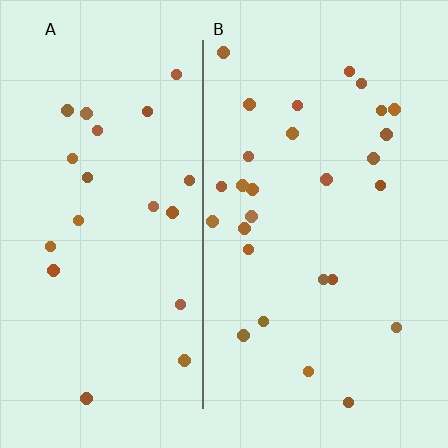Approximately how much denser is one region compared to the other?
Approximately 1.3× — region B over region A.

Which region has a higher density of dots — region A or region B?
B (the right).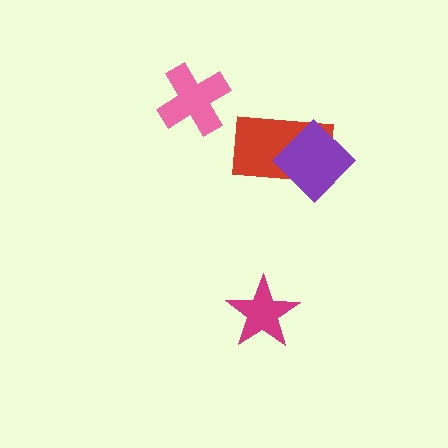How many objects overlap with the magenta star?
0 objects overlap with the magenta star.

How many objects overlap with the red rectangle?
1 object overlaps with the red rectangle.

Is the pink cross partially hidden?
No, no other shape covers it.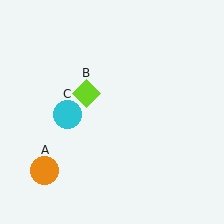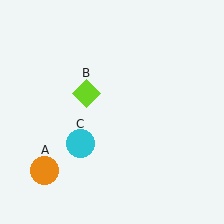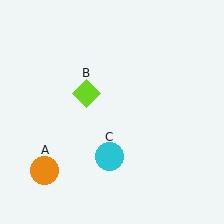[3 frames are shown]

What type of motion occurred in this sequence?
The cyan circle (object C) rotated counterclockwise around the center of the scene.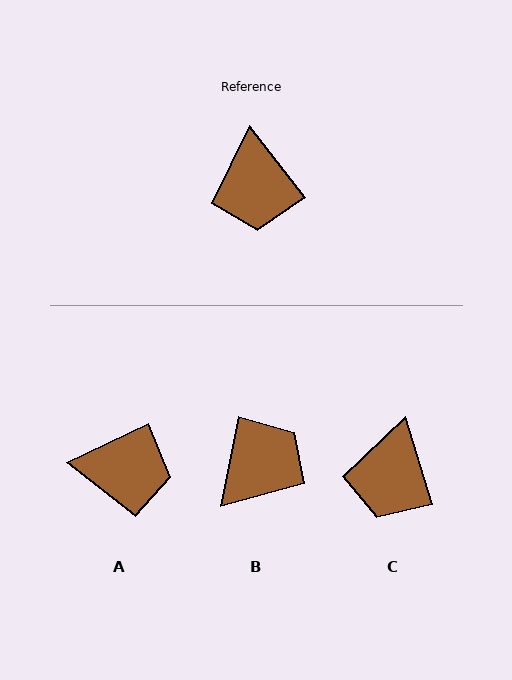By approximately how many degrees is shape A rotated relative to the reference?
Approximately 78 degrees counter-clockwise.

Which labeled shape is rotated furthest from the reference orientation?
B, about 131 degrees away.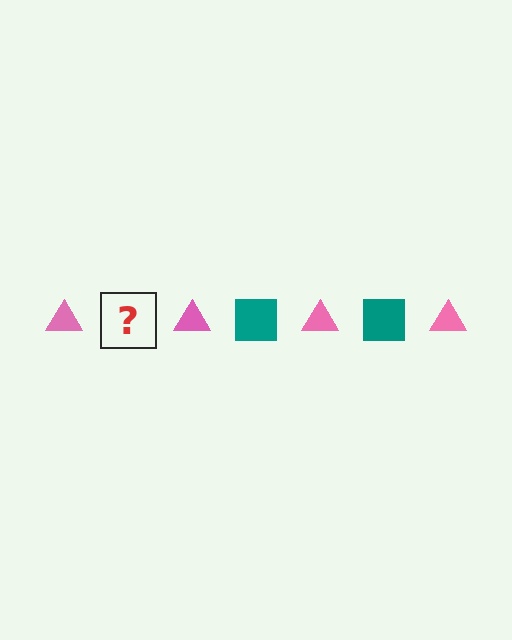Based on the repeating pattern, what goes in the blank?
The blank should be a teal square.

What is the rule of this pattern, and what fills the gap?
The rule is that the pattern alternates between pink triangle and teal square. The gap should be filled with a teal square.